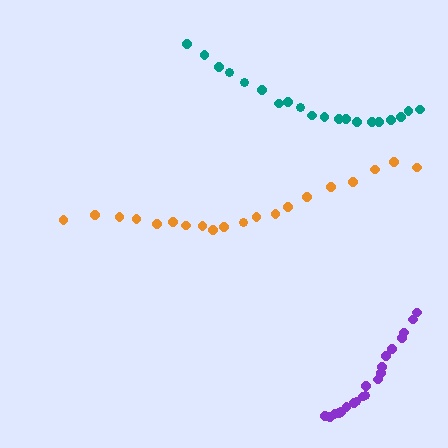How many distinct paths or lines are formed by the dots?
There are 3 distinct paths.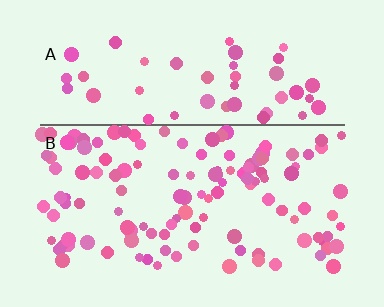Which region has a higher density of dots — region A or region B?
B (the bottom).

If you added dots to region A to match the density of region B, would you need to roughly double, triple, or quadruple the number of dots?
Approximately double.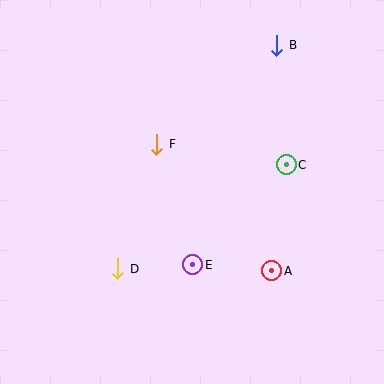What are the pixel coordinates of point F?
Point F is at (157, 144).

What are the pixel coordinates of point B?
Point B is at (277, 45).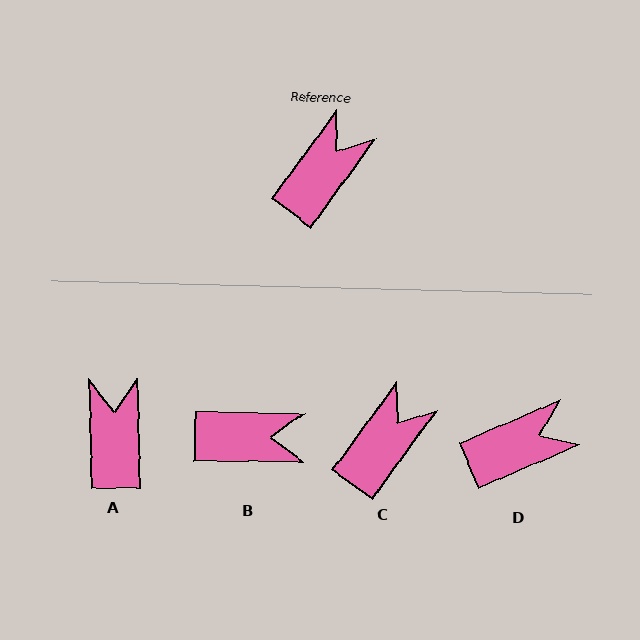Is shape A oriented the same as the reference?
No, it is off by about 37 degrees.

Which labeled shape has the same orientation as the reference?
C.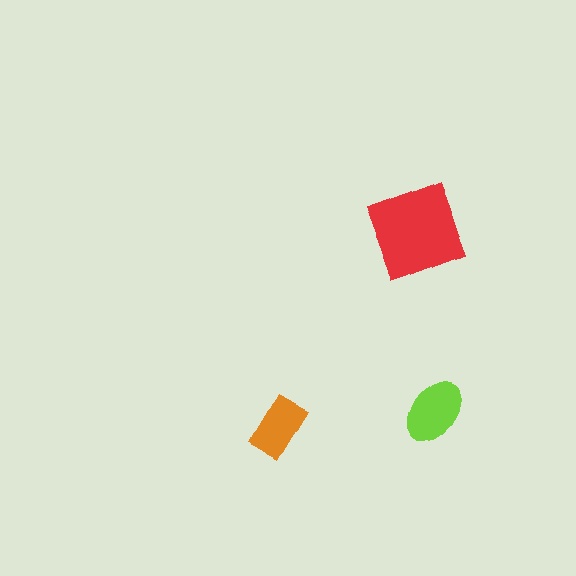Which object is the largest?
The red square.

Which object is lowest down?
The orange rectangle is bottommost.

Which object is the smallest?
The orange rectangle.